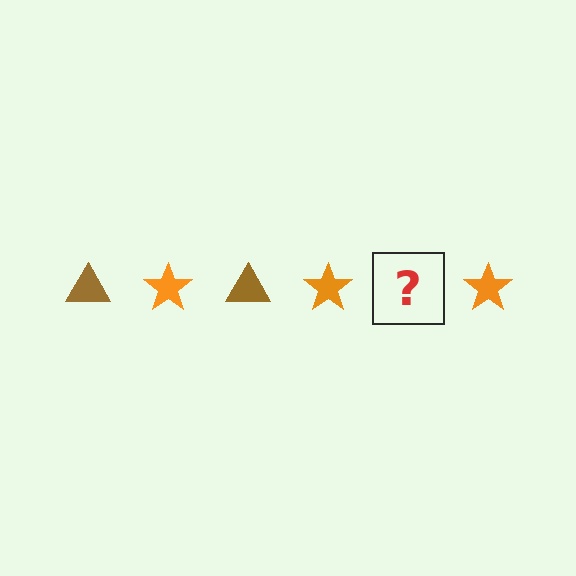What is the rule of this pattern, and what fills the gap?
The rule is that the pattern alternates between brown triangle and orange star. The gap should be filled with a brown triangle.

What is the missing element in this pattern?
The missing element is a brown triangle.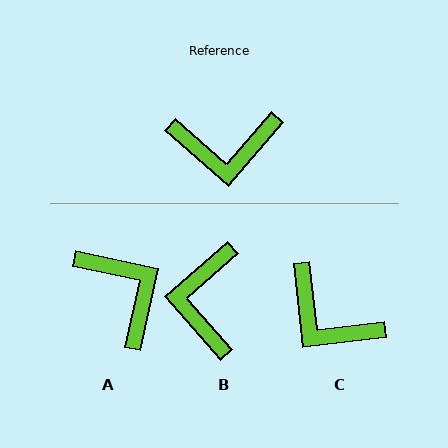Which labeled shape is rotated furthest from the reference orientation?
A, about 119 degrees away.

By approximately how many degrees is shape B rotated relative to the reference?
Approximately 97 degrees clockwise.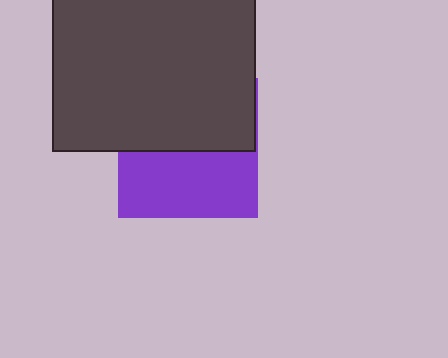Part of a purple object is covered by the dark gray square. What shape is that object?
It is a square.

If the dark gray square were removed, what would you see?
You would see the complete purple square.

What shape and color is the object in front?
The object in front is a dark gray square.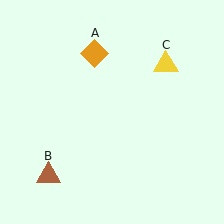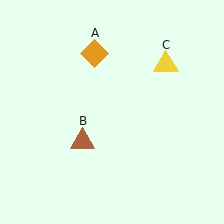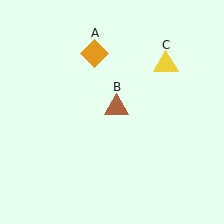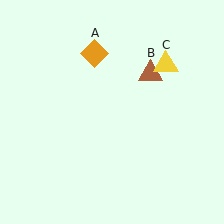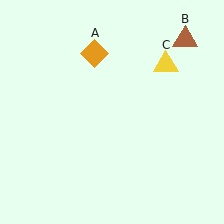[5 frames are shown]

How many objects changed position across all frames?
1 object changed position: brown triangle (object B).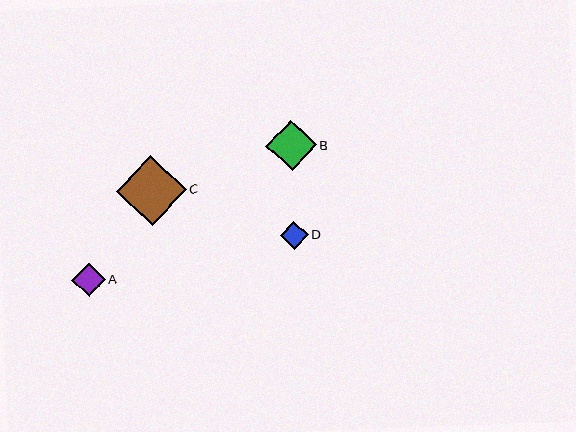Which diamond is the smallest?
Diamond D is the smallest with a size of approximately 28 pixels.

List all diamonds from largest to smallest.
From largest to smallest: C, B, A, D.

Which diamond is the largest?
Diamond C is the largest with a size of approximately 70 pixels.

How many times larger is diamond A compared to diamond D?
Diamond A is approximately 1.2 times the size of diamond D.